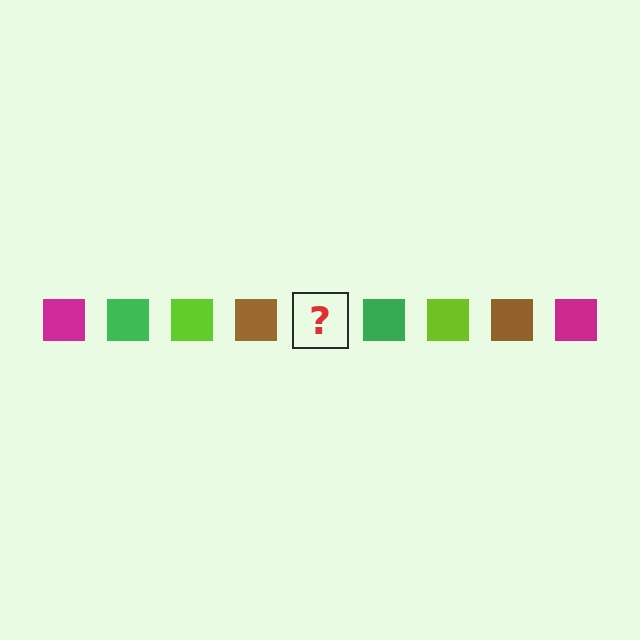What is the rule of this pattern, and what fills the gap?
The rule is that the pattern cycles through magenta, green, lime, brown squares. The gap should be filled with a magenta square.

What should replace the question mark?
The question mark should be replaced with a magenta square.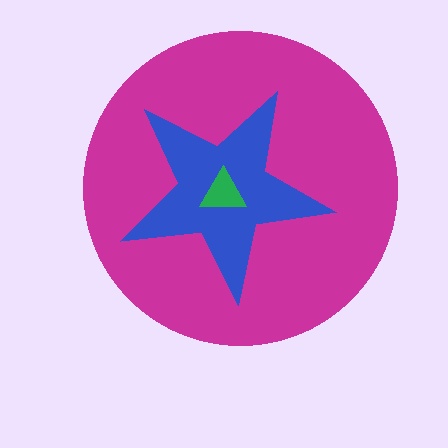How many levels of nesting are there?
3.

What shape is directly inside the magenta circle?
The blue star.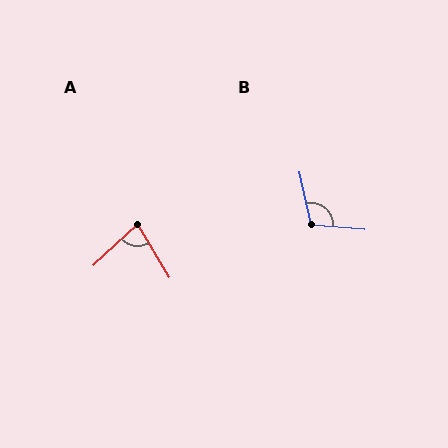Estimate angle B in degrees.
Approximately 107 degrees.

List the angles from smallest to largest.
A (78°), B (107°).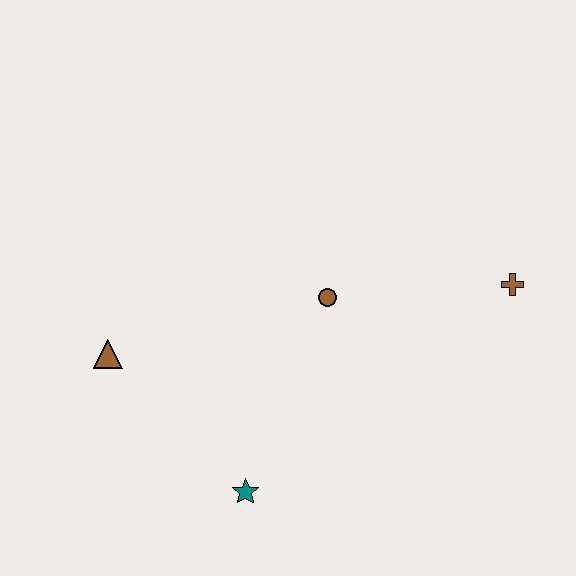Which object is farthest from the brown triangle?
The brown cross is farthest from the brown triangle.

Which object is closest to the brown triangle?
The teal star is closest to the brown triangle.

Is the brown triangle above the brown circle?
No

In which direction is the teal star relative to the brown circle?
The teal star is below the brown circle.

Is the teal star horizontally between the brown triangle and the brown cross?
Yes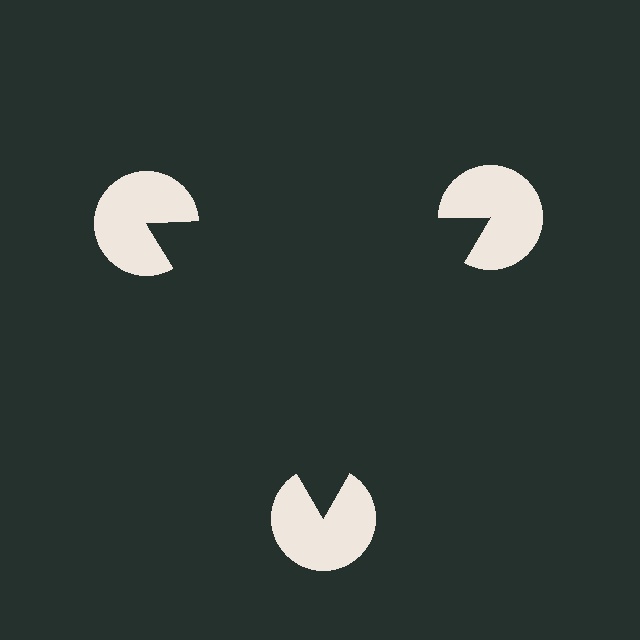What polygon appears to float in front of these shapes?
An illusory triangle — its edges are inferred from the aligned wedge cuts in the pac-man discs, not physically drawn.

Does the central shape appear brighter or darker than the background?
It typically appears slightly darker than the background, even though no actual brightness change is drawn.